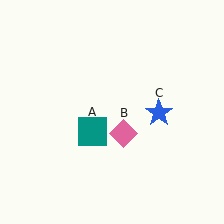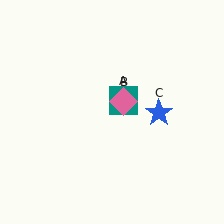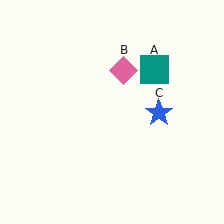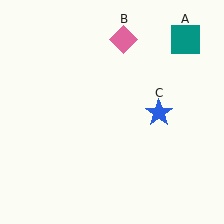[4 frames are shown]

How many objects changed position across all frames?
2 objects changed position: teal square (object A), pink diamond (object B).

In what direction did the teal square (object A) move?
The teal square (object A) moved up and to the right.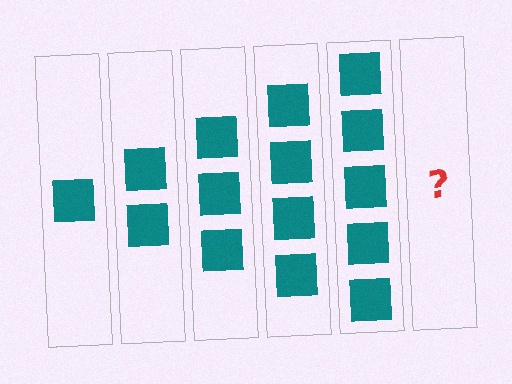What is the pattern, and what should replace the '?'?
The pattern is that each step adds one more square. The '?' should be 6 squares.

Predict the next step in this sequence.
The next step is 6 squares.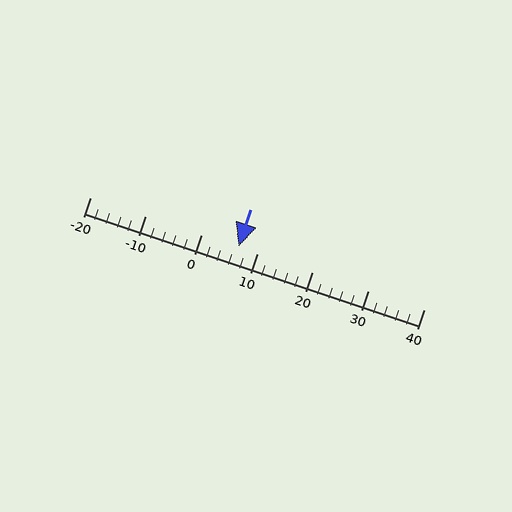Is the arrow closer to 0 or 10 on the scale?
The arrow is closer to 10.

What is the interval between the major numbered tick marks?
The major tick marks are spaced 10 units apart.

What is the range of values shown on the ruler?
The ruler shows values from -20 to 40.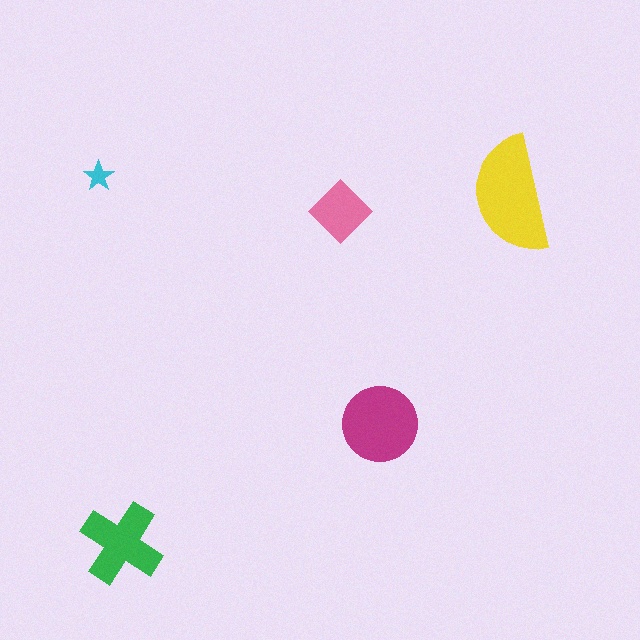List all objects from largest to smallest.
The yellow semicircle, the magenta circle, the green cross, the pink diamond, the cyan star.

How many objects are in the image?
There are 5 objects in the image.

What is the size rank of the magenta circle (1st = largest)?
2nd.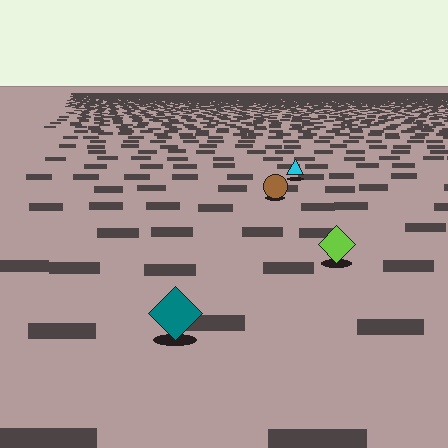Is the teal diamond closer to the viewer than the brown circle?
Yes. The teal diamond is closer — you can tell from the texture gradient: the ground texture is coarser near it.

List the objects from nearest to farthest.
From nearest to farthest: the teal diamond, the lime diamond, the brown circle, the cyan triangle.